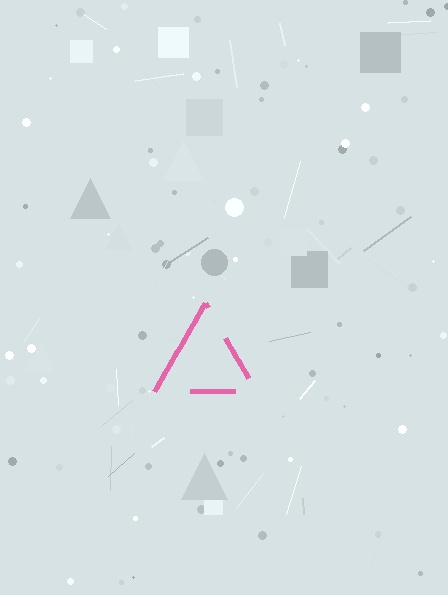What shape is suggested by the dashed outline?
The dashed outline suggests a triangle.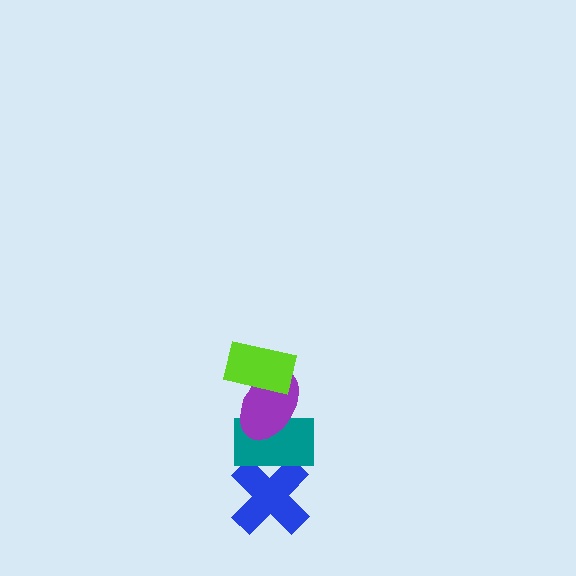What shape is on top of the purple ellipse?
The lime rectangle is on top of the purple ellipse.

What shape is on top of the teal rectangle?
The purple ellipse is on top of the teal rectangle.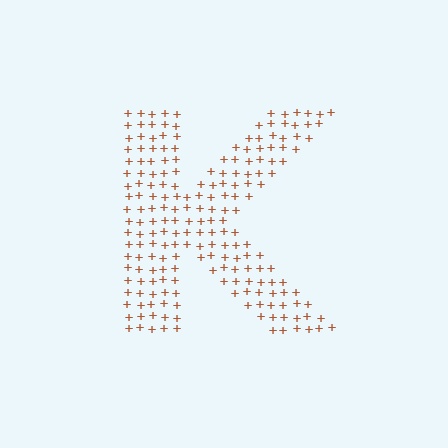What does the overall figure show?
The overall figure shows the letter K.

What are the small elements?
The small elements are plus signs.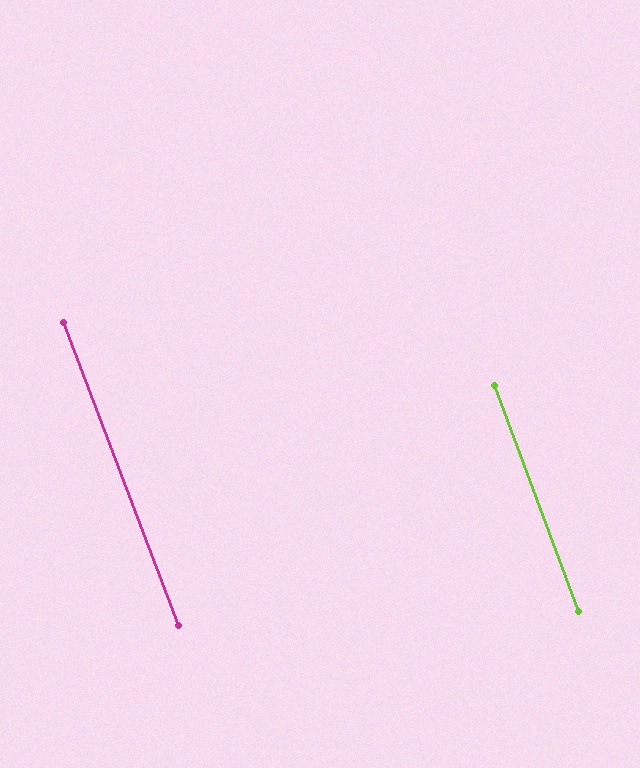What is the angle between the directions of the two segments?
Approximately 0 degrees.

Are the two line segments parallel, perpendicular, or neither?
Parallel — their directions differ by only 0.5°.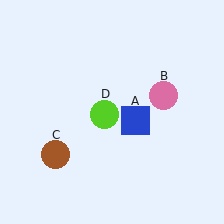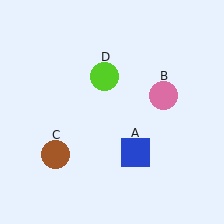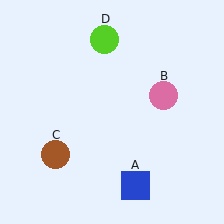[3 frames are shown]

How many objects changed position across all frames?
2 objects changed position: blue square (object A), lime circle (object D).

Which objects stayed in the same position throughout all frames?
Pink circle (object B) and brown circle (object C) remained stationary.